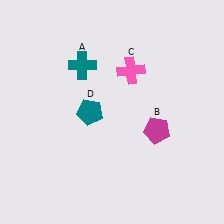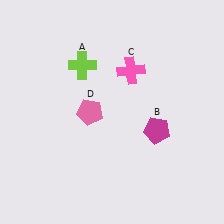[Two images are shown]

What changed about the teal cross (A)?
In Image 1, A is teal. In Image 2, it changed to lime.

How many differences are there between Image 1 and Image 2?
There are 2 differences between the two images.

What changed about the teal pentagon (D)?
In Image 1, D is teal. In Image 2, it changed to pink.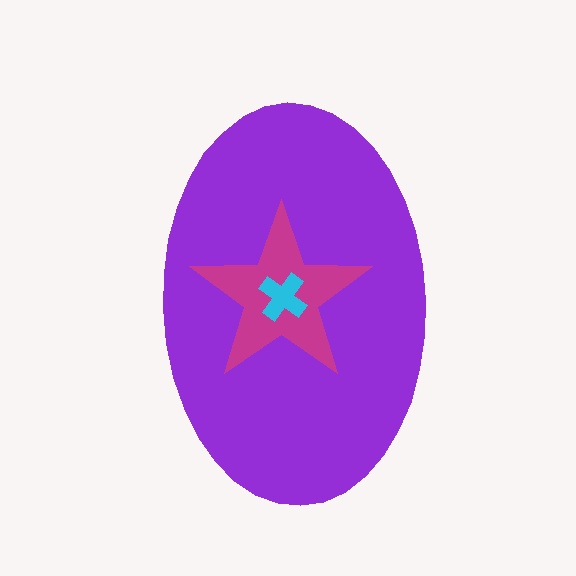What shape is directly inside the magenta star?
The cyan cross.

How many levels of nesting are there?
3.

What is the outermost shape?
The purple ellipse.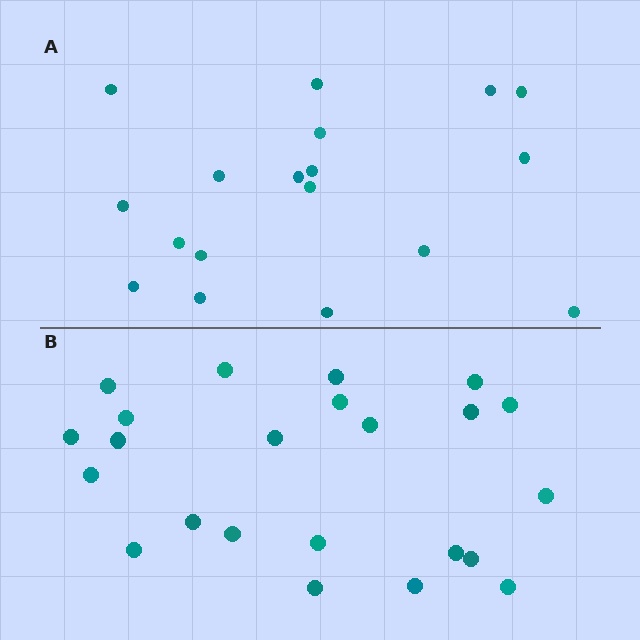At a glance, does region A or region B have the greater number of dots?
Region B (the bottom region) has more dots.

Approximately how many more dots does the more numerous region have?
Region B has about 5 more dots than region A.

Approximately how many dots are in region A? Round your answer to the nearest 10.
About 20 dots. (The exact count is 18, which rounds to 20.)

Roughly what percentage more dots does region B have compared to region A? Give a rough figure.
About 30% more.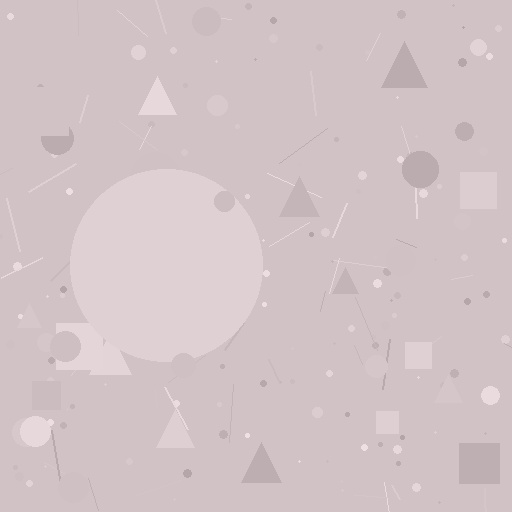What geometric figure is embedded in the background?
A circle is embedded in the background.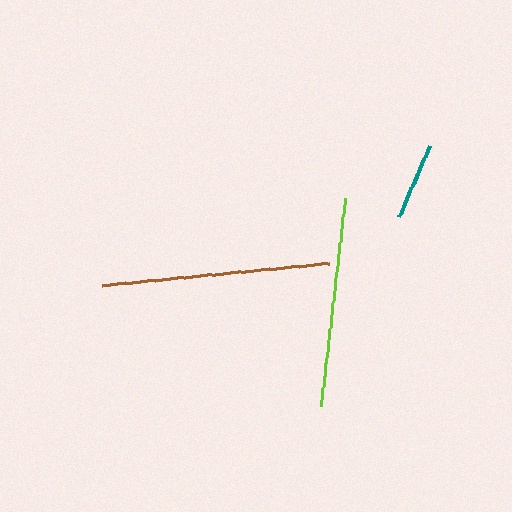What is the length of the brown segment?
The brown segment is approximately 228 pixels long.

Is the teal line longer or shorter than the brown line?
The brown line is longer than the teal line.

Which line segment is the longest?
The brown line is the longest at approximately 228 pixels.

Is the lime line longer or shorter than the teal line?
The lime line is longer than the teal line.